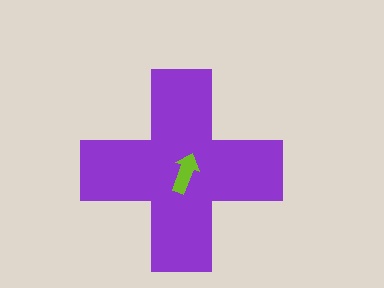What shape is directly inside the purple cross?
The lime arrow.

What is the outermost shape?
The purple cross.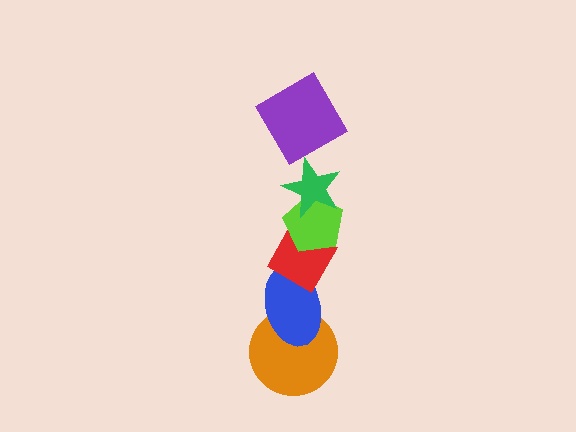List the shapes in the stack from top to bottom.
From top to bottom: the purple diamond, the green star, the lime pentagon, the red diamond, the blue ellipse, the orange circle.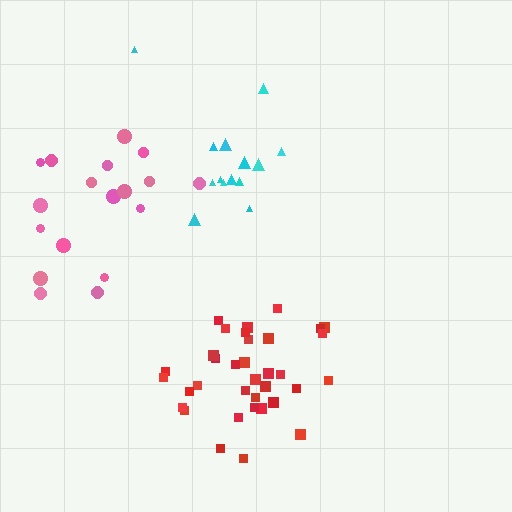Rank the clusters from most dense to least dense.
red, cyan, pink.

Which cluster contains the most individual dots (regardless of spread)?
Red (35).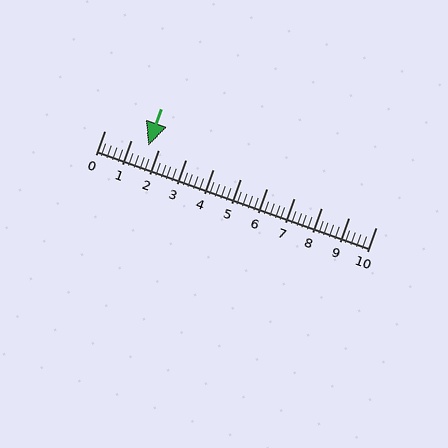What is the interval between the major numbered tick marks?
The major tick marks are spaced 1 units apart.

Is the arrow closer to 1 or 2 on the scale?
The arrow is closer to 2.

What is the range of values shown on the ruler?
The ruler shows values from 0 to 10.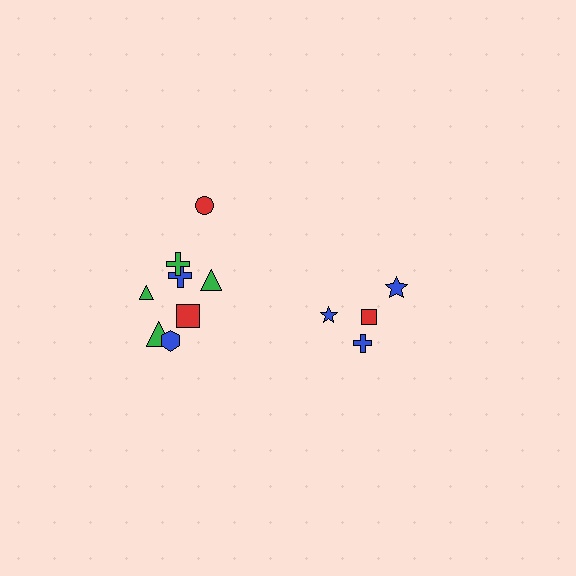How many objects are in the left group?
There are 8 objects.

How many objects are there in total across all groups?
There are 12 objects.